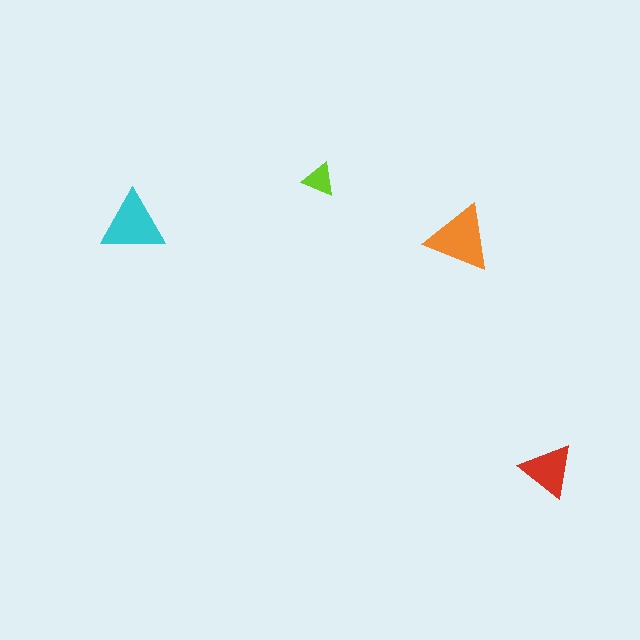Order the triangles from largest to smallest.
the orange one, the cyan one, the red one, the lime one.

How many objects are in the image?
There are 4 objects in the image.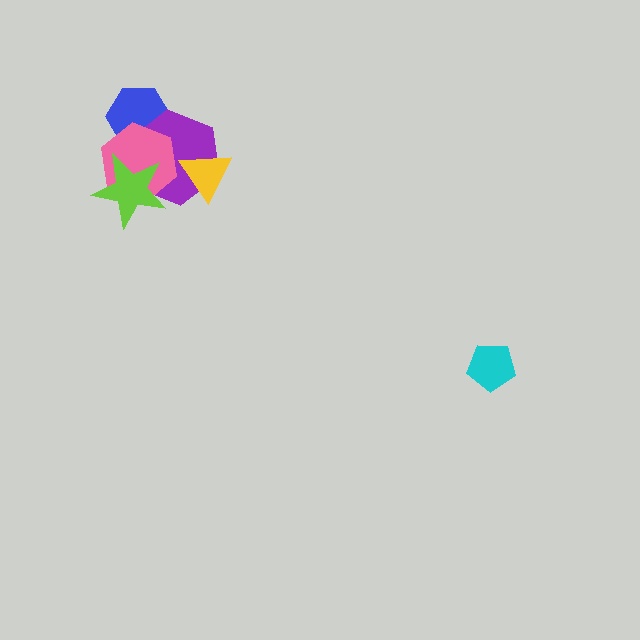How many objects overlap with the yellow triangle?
1 object overlaps with the yellow triangle.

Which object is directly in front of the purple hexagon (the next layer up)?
The yellow triangle is directly in front of the purple hexagon.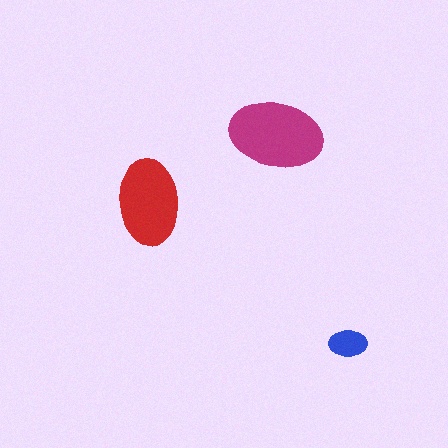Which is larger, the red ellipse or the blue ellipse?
The red one.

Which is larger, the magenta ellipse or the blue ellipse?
The magenta one.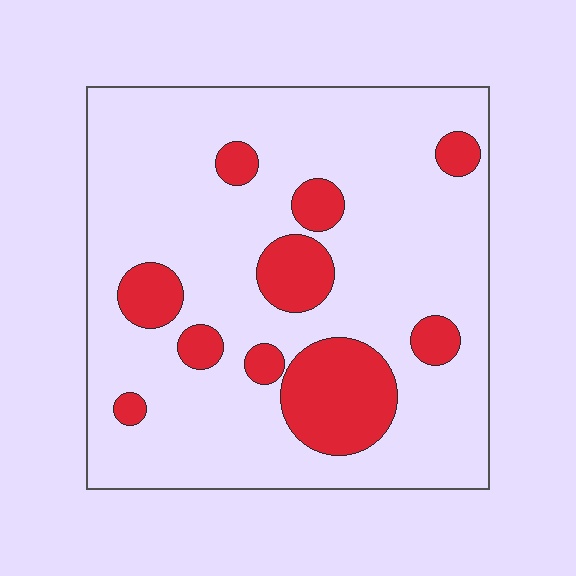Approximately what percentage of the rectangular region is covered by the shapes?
Approximately 20%.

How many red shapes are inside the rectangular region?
10.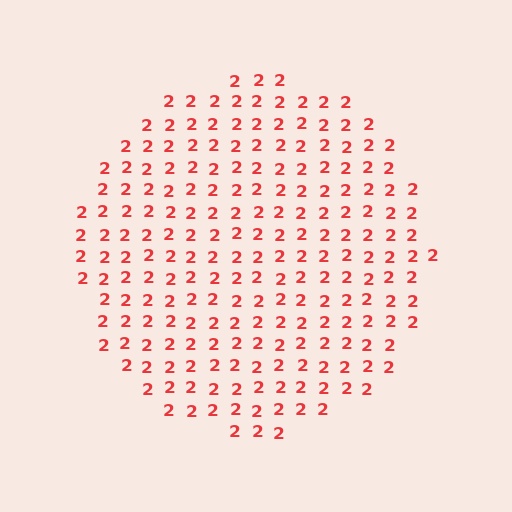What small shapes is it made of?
It is made of small digit 2's.